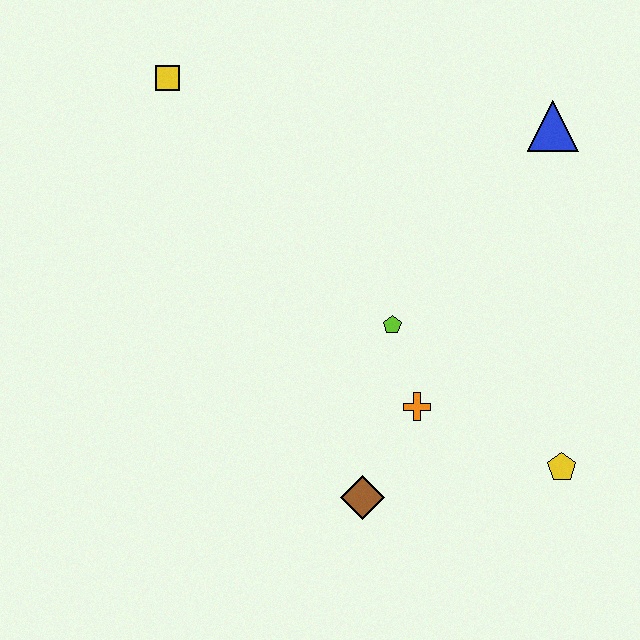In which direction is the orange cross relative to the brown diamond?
The orange cross is above the brown diamond.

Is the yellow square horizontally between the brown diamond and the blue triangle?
No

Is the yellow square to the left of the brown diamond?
Yes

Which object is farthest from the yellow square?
The yellow pentagon is farthest from the yellow square.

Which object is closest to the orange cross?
The lime pentagon is closest to the orange cross.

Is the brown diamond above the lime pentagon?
No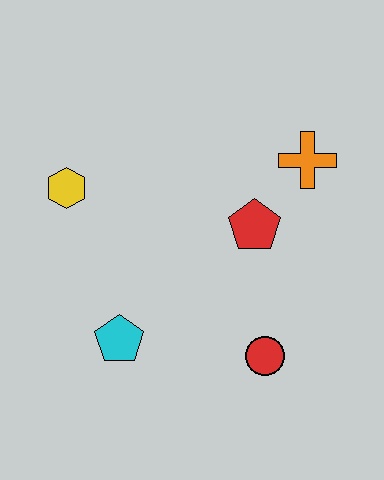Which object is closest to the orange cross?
The red pentagon is closest to the orange cross.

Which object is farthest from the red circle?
The yellow hexagon is farthest from the red circle.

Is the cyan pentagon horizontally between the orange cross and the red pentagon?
No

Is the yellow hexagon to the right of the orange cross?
No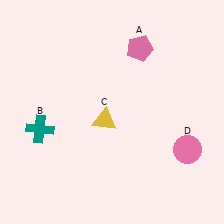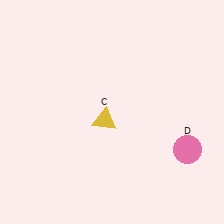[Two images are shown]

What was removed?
The teal cross (B), the pink pentagon (A) were removed in Image 2.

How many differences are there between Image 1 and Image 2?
There are 2 differences between the two images.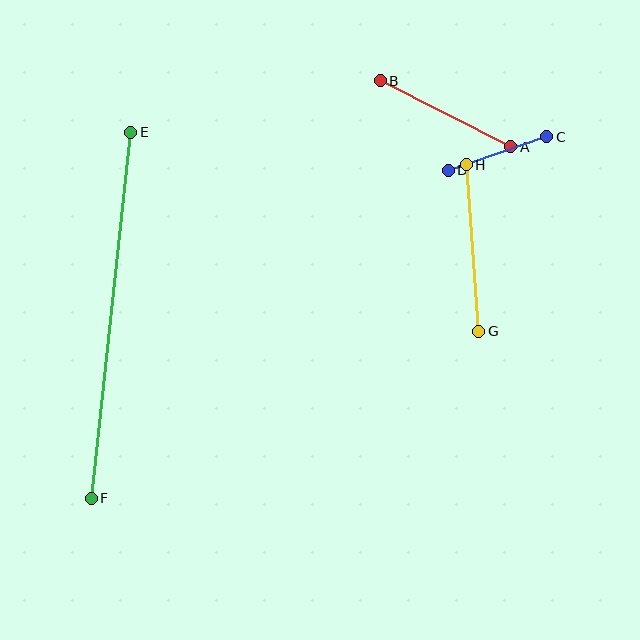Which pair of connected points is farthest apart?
Points E and F are farthest apart.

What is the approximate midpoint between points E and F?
The midpoint is at approximately (111, 315) pixels.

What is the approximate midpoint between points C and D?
The midpoint is at approximately (497, 153) pixels.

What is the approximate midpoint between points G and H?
The midpoint is at approximately (472, 248) pixels.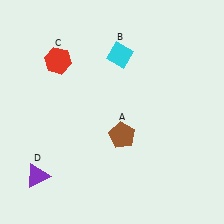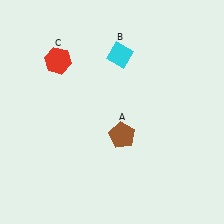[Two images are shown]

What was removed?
The purple triangle (D) was removed in Image 2.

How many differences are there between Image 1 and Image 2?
There is 1 difference between the two images.